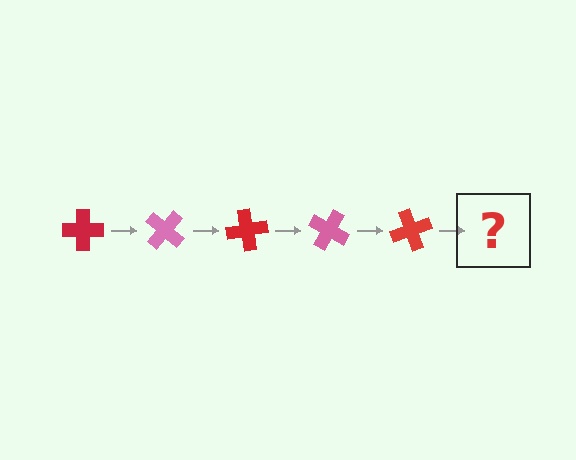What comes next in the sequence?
The next element should be a pink cross, rotated 200 degrees from the start.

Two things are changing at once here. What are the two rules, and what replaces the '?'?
The two rules are that it rotates 40 degrees each step and the color cycles through red and pink. The '?' should be a pink cross, rotated 200 degrees from the start.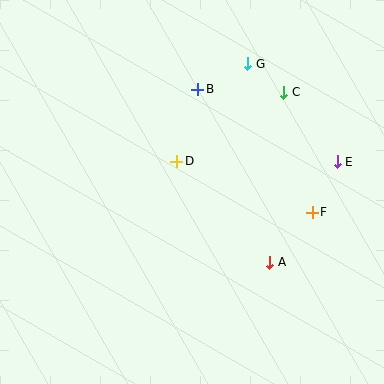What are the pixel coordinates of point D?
Point D is at (177, 161).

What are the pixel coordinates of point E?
Point E is at (337, 162).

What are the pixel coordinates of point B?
Point B is at (198, 89).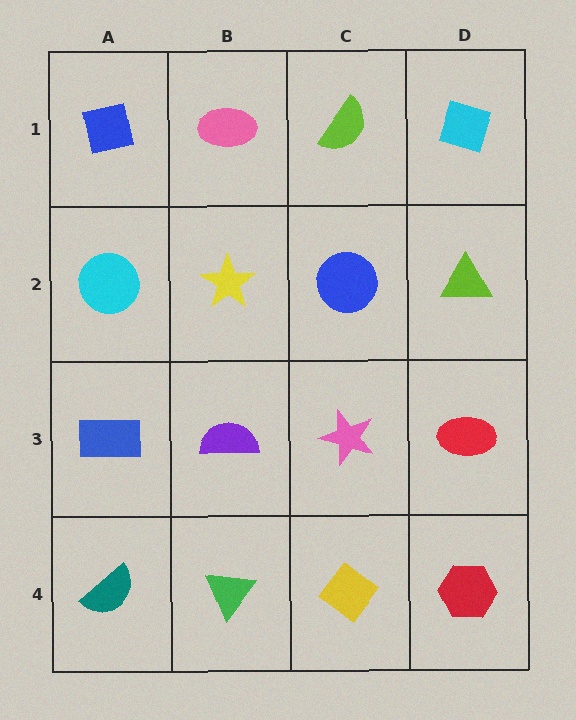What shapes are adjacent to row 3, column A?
A cyan circle (row 2, column A), a teal semicircle (row 4, column A), a purple semicircle (row 3, column B).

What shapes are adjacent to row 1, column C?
A blue circle (row 2, column C), a pink ellipse (row 1, column B), a cyan diamond (row 1, column D).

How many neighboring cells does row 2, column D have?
3.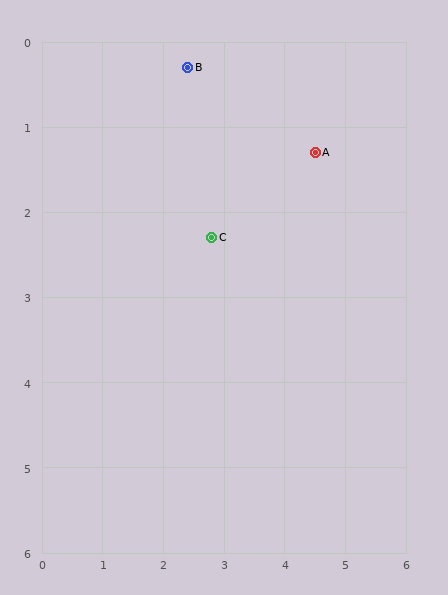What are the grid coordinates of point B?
Point B is at approximately (2.4, 0.3).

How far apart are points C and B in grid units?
Points C and B are about 2.0 grid units apart.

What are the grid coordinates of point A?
Point A is at approximately (4.5, 1.3).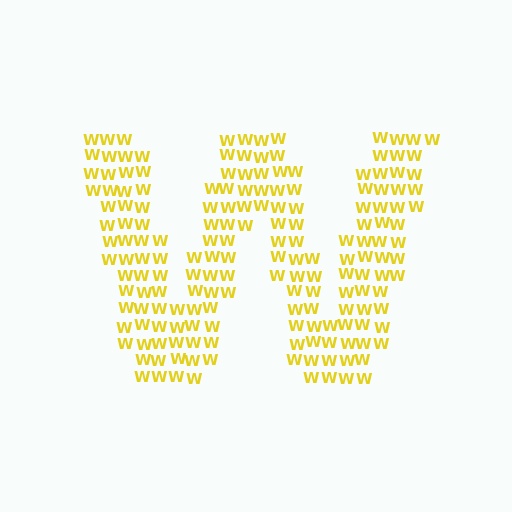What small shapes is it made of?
It is made of small letter W's.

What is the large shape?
The large shape is the letter W.